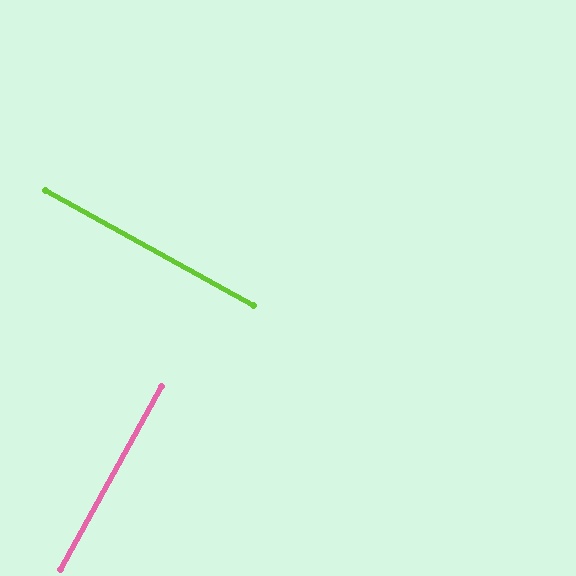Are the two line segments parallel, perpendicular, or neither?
Perpendicular — they meet at approximately 90°.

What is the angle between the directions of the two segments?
Approximately 90 degrees.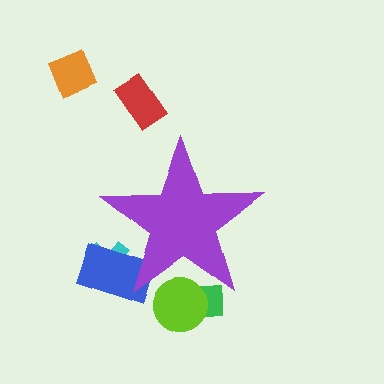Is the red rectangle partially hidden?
No, the red rectangle is fully visible.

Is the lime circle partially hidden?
Yes, the lime circle is partially hidden behind the purple star.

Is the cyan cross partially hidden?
Yes, the cyan cross is partially hidden behind the purple star.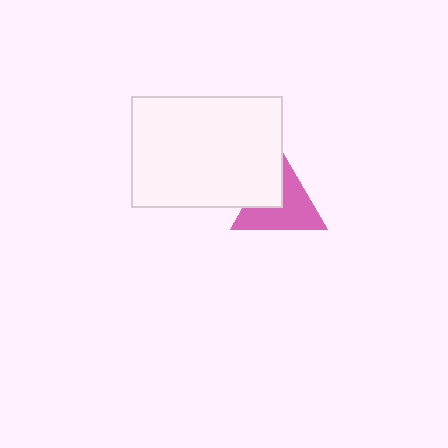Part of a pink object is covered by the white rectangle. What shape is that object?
It is a triangle.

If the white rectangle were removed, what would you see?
You would see the complete pink triangle.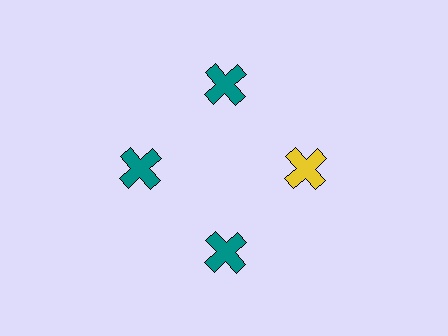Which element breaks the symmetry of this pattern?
The yellow cross at roughly the 3 o'clock position breaks the symmetry. All other shapes are teal crosses.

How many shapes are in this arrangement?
There are 4 shapes arranged in a ring pattern.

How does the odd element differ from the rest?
It has a different color: yellow instead of teal.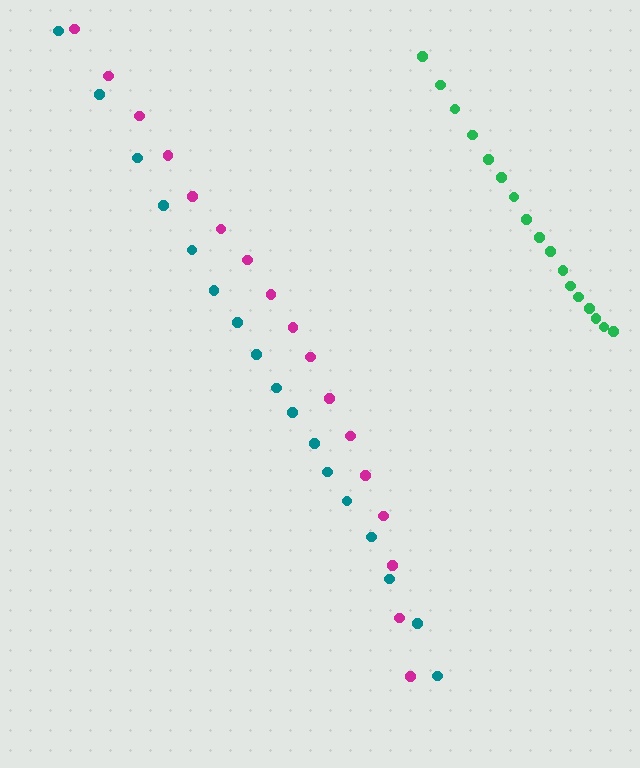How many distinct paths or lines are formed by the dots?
There are 3 distinct paths.